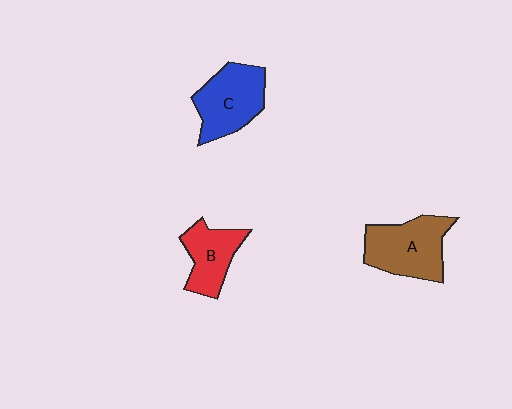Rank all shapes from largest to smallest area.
From largest to smallest: A (brown), C (blue), B (red).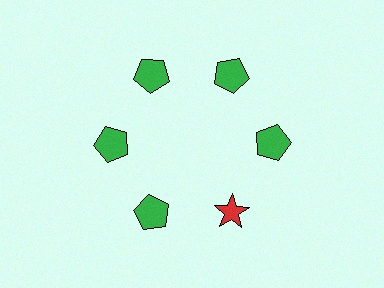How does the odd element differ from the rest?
It differs in both color (red instead of green) and shape (star instead of pentagon).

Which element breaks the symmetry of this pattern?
The red star at roughly the 5 o'clock position breaks the symmetry. All other shapes are green pentagons.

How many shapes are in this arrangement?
There are 6 shapes arranged in a ring pattern.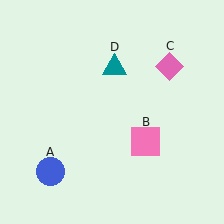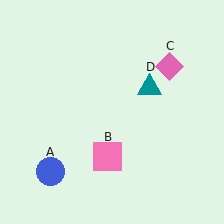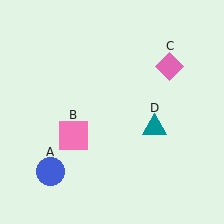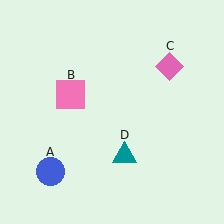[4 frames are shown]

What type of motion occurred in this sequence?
The pink square (object B), teal triangle (object D) rotated clockwise around the center of the scene.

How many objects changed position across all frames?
2 objects changed position: pink square (object B), teal triangle (object D).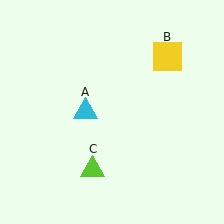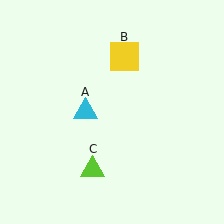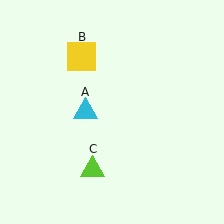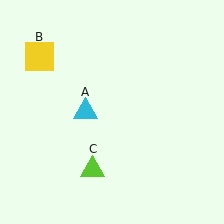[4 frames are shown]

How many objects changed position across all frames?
1 object changed position: yellow square (object B).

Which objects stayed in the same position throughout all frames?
Cyan triangle (object A) and lime triangle (object C) remained stationary.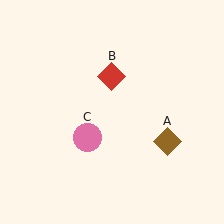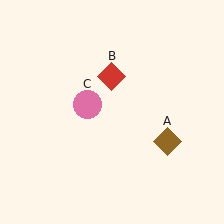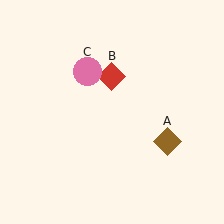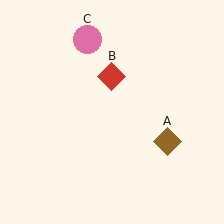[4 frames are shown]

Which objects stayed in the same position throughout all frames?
Brown diamond (object A) and red diamond (object B) remained stationary.